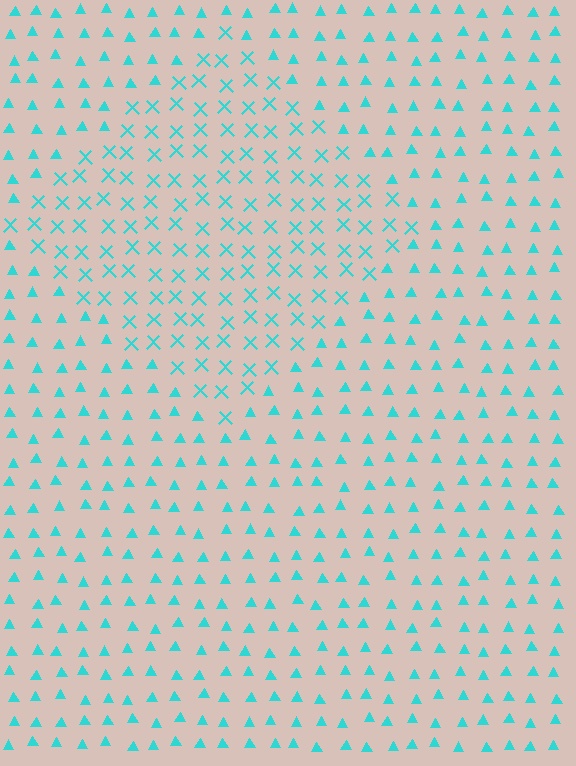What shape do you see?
I see a diamond.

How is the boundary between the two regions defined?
The boundary is defined by a change in element shape: X marks inside vs. triangles outside. All elements share the same color and spacing.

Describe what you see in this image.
The image is filled with small cyan elements arranged in a uniform grid. A diamond-shaped region contains X marks, while the surrounding area contains triangles. The boundary is defined purely by the change in element shape.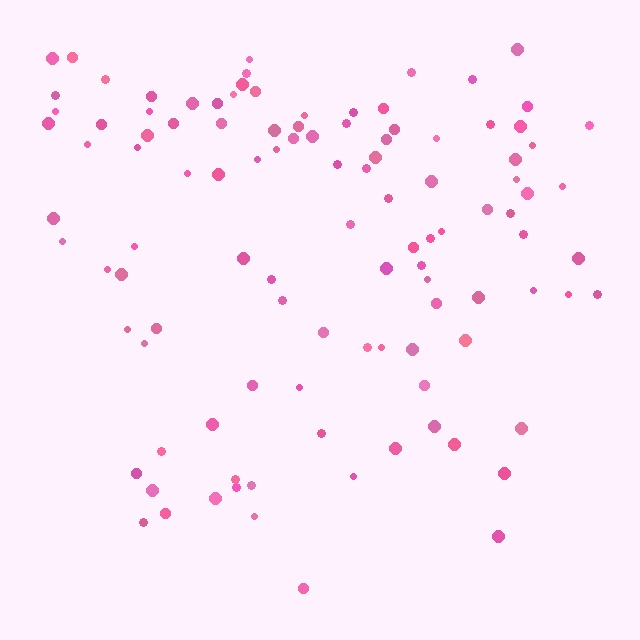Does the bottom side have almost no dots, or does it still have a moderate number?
Still a moderate number, just noticeably fewer than the top.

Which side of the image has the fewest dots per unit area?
The bottom.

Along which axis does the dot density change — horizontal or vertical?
Vertical.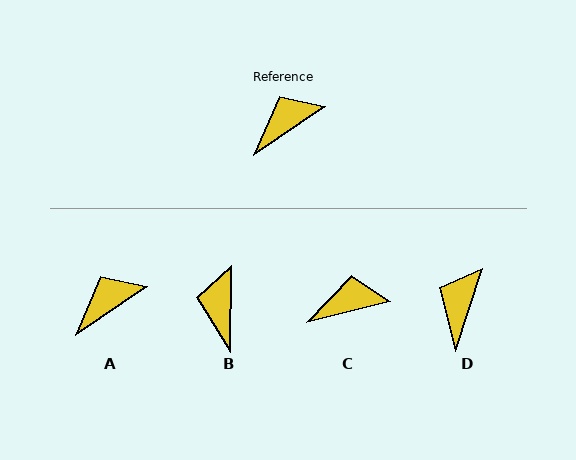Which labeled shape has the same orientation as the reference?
A.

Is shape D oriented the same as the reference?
No, it is off by about 37 degrees.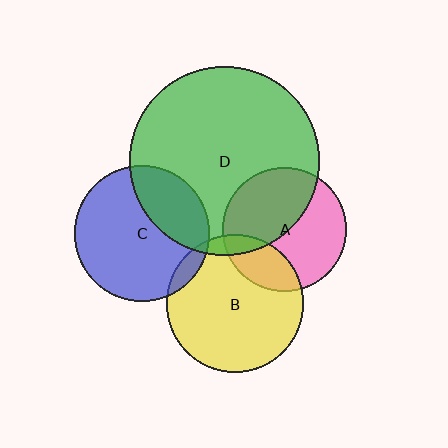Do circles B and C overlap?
Yes.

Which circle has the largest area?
Circle D (green).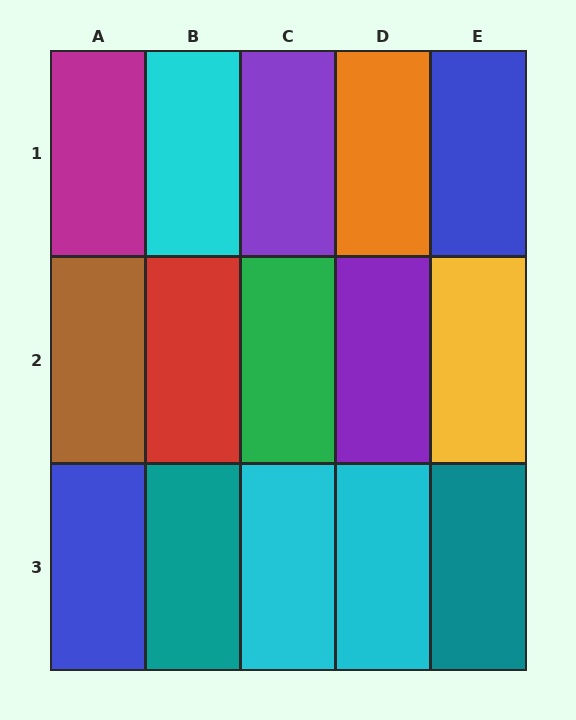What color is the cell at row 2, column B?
Red.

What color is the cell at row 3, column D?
Cyan.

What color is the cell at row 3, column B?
Teal.